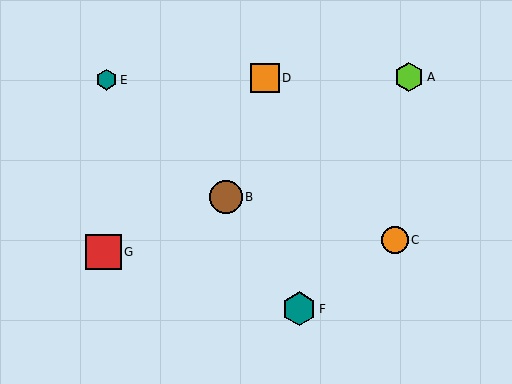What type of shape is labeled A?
Shape A is a lime hexagon.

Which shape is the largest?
The red square (labeled G) is the largest.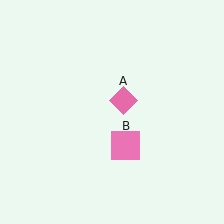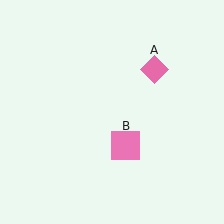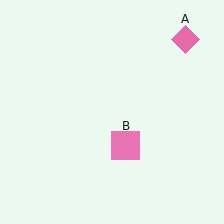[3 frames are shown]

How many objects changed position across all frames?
1 object changed position: pink diamond (object A).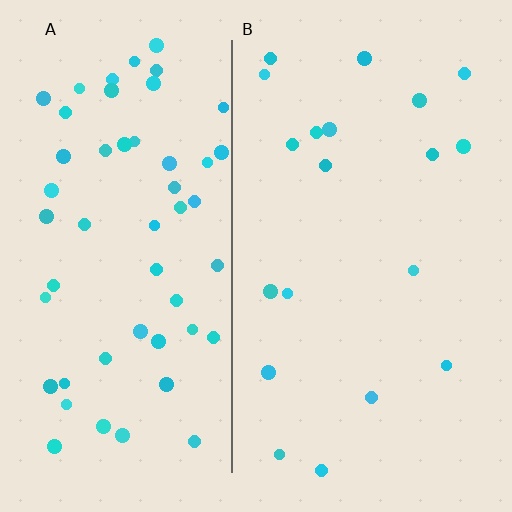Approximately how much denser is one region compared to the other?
Approximately 2.8× — region A over region B.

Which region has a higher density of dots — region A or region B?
A (the left).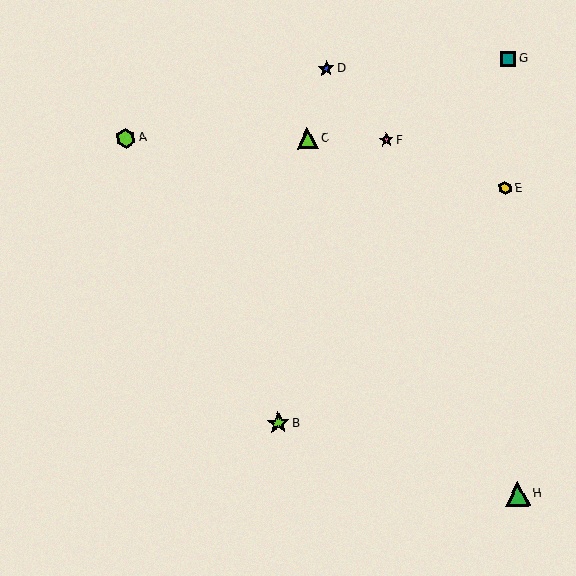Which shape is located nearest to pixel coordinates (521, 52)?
The teal square (labeled G) at (508, 59) is nearest to that location.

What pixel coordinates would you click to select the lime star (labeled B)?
Click at (278, 423) to select the lime star B.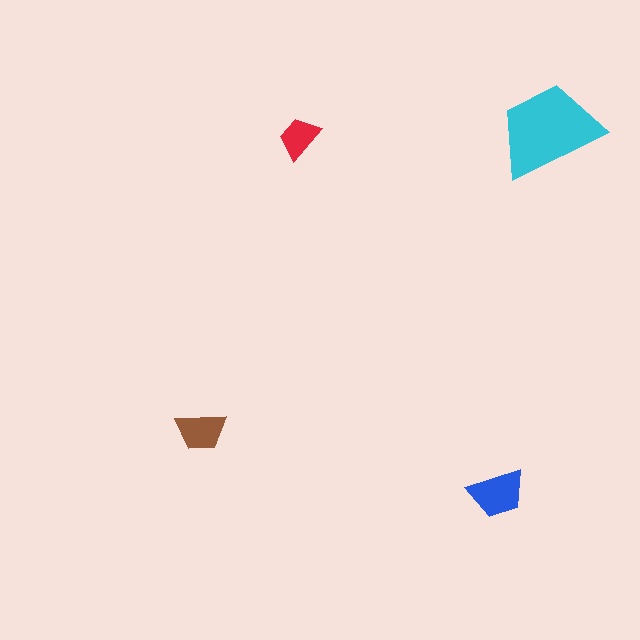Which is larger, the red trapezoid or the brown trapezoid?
The brown one.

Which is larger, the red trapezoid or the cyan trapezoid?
The cyan one.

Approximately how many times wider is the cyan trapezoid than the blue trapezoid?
About 2 times wider.